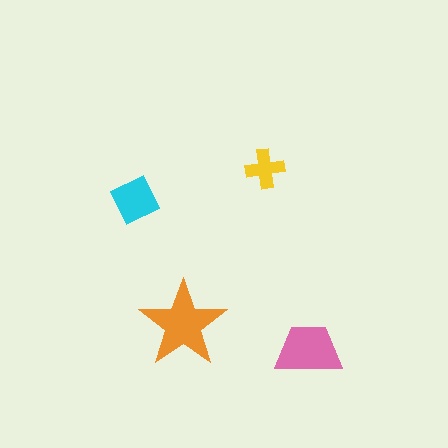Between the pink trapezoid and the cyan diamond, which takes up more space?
The pink trapezoid.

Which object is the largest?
The orange star.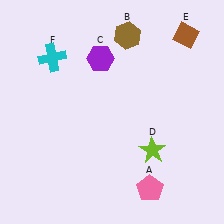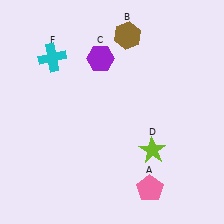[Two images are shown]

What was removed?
The brown diamond (E) was removed in Image 2.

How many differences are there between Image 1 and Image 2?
There is 1 difference between the two images.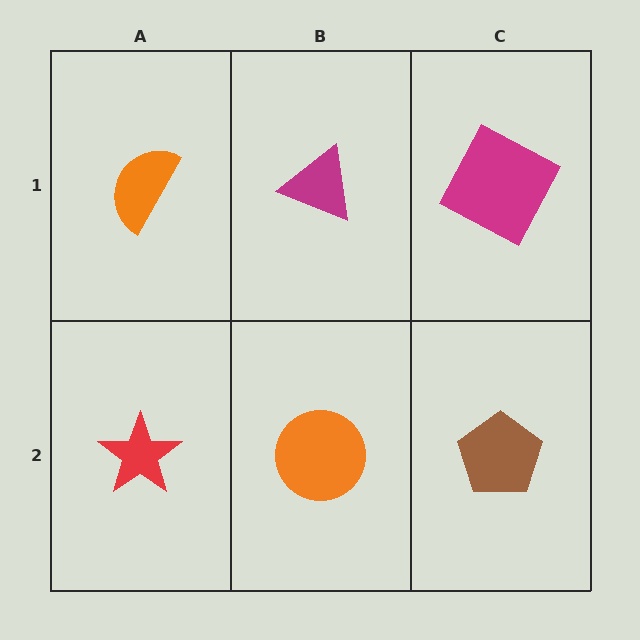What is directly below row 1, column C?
A brown pentagon.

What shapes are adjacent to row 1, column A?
A red star (row 2, column A), a magenta triangle (row 1, column B).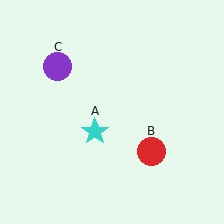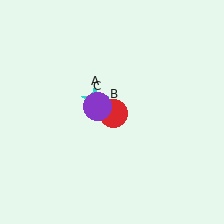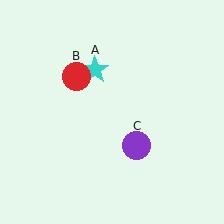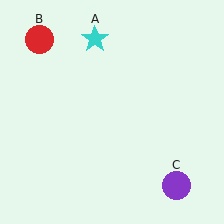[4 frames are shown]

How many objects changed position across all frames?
3 objects changed position: cyan star (object A), red circle (object B), purple circle (object C).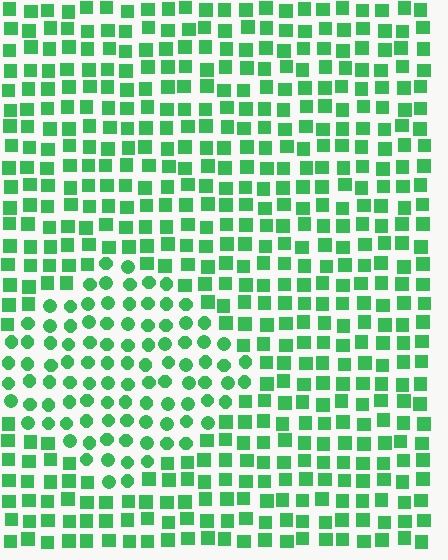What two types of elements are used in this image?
The image uses circles inside the diamond region and squares outside it.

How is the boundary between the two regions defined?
The boundary is defined by a change in element shape: circles inside vs. squares outside. All elements share the same color and spacing.